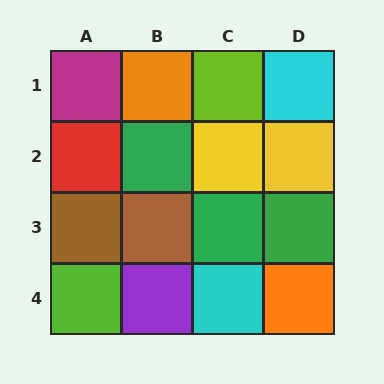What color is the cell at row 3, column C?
Green.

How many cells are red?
1 cell is red.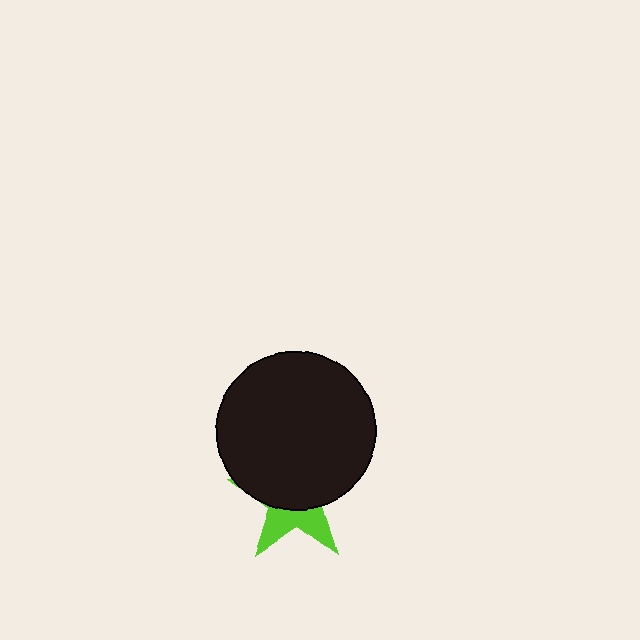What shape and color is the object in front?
The object in front is a black circle.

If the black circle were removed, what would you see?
You would see the complete lime star.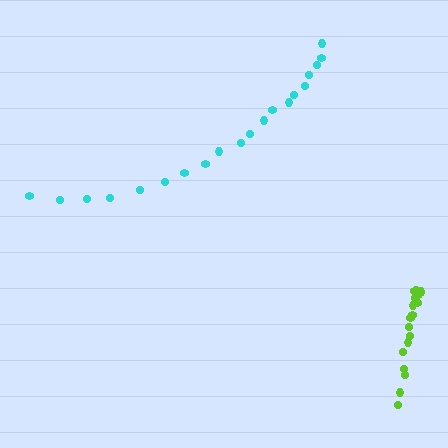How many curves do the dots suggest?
There are 2 distinct paths.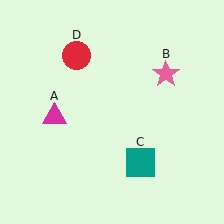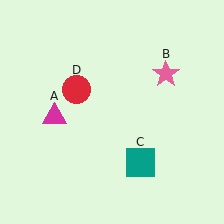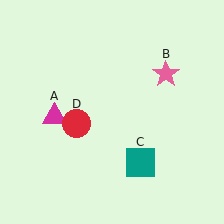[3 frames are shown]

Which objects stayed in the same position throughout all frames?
Magenta triangle (object A) and pink star (object B) and teal square (object C) remained stationary.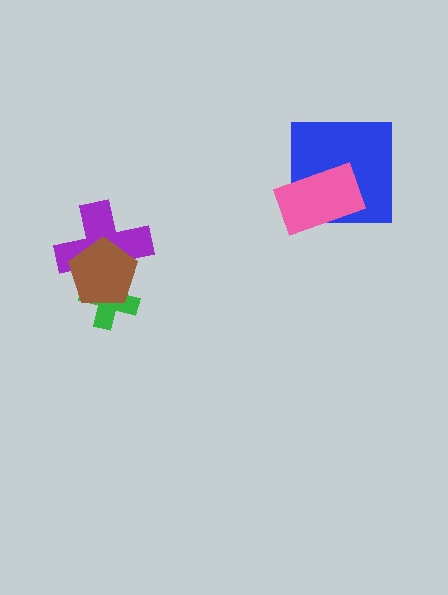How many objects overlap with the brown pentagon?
2 objects overlap with the brown pentagon.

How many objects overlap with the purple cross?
2 objects overlap with the purple cross.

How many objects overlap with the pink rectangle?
1 object overlaps with the pink rectangle.